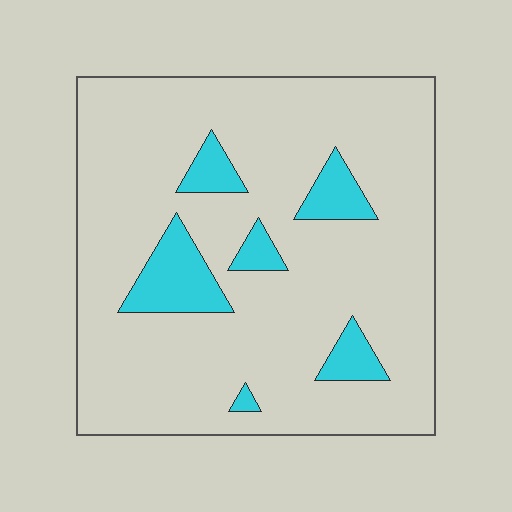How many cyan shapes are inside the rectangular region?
6.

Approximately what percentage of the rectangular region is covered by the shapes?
Approximately 15%.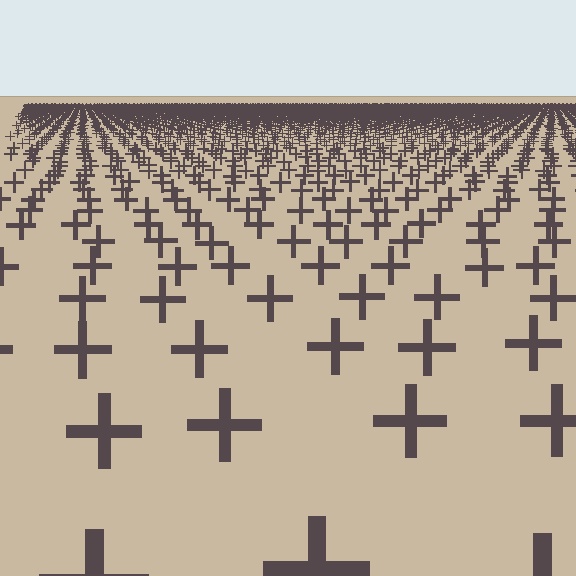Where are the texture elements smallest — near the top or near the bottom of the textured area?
Near the top.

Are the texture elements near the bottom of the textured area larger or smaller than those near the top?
Larger. Near the bottom, elements are closer to the viewer and appear at a bigger on-screen size.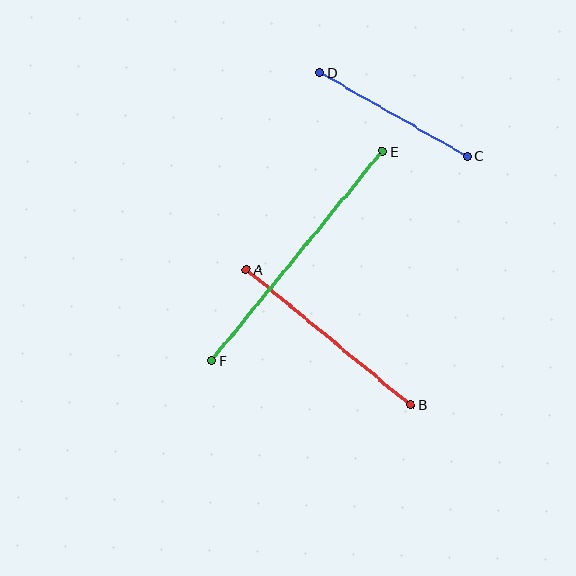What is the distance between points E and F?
The distance is approximately 270 pixels.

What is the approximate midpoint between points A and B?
The midpoint is at approximately (328, 337) pixels.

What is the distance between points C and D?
The distance is approximately 169 pixels.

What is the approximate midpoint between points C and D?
The midpoint is at approximately (393, 115) pixels.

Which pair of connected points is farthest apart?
Points E and F are farthest apart.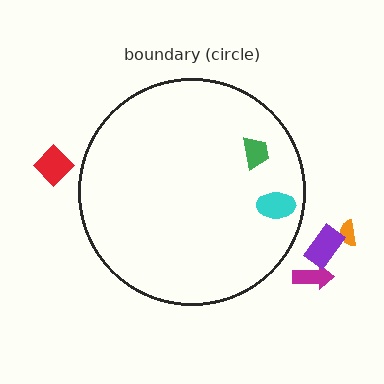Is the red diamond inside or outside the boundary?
Outside.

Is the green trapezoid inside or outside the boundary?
Inside.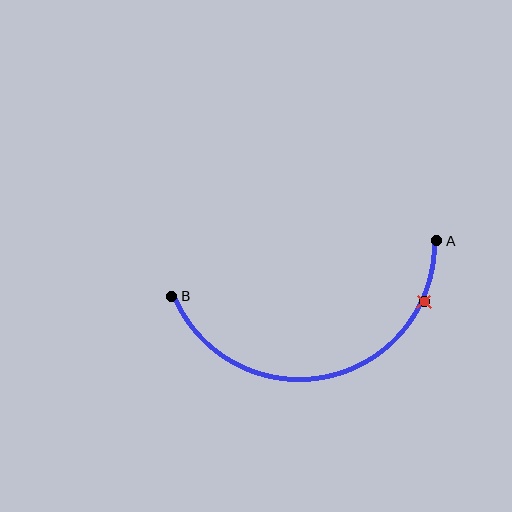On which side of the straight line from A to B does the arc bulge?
The arc bulges below the straight line connecting A and B.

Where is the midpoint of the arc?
The arc midpoint is the point on the curve farthest from the straight line joining A and B. It sits below that line.